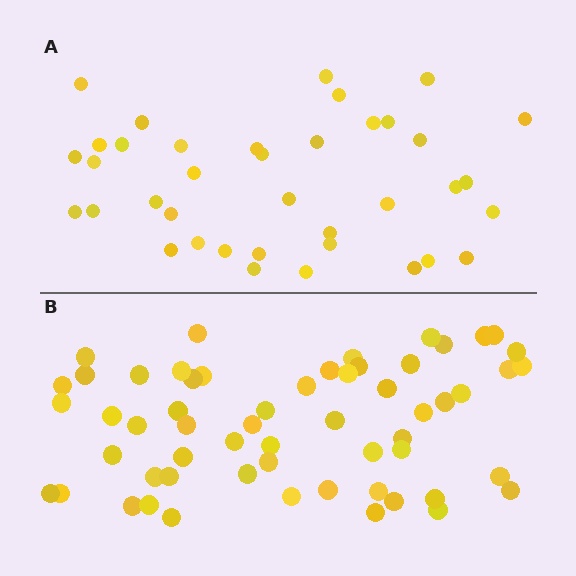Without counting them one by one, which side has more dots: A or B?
Region B (the bottom region) has more dots.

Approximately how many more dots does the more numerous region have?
Region B has approximately 20 more dots than region A.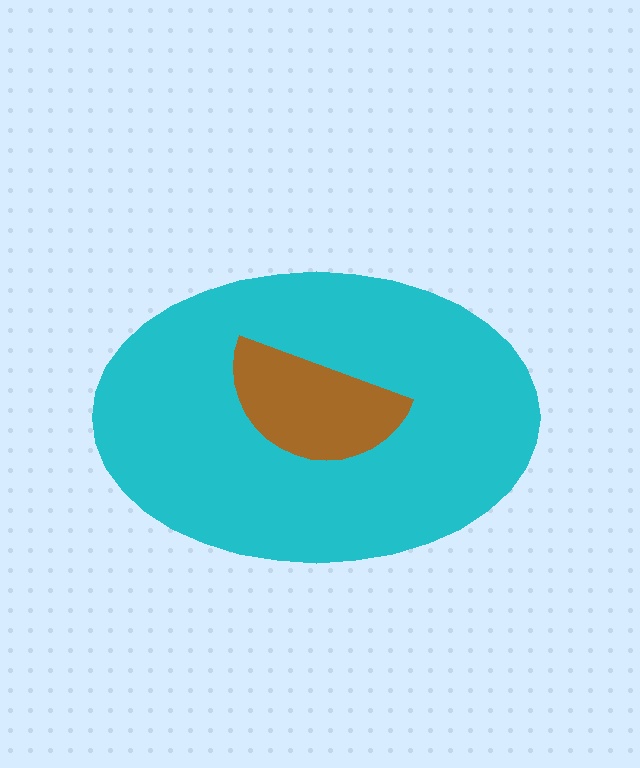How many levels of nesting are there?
2.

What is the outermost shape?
The cyan ellipse.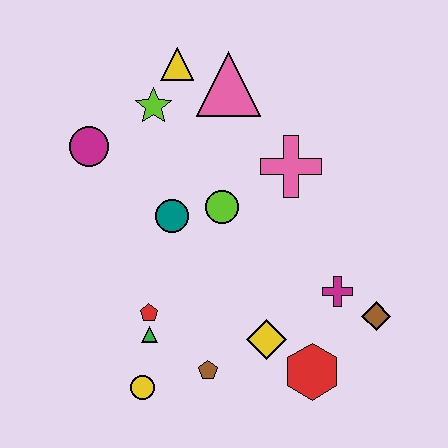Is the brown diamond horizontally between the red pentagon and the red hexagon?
No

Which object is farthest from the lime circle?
The yellow circle is farthest from the lime circle.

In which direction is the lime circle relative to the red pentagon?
The lime circle is above the red pentagon.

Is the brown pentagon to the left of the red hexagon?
Yes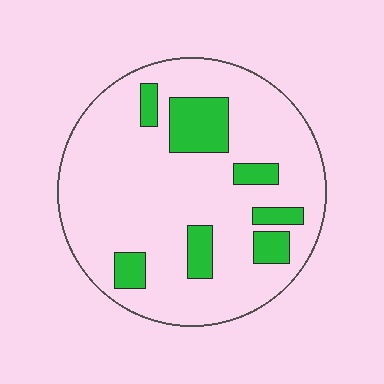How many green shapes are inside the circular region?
7.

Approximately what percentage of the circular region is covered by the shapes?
Approximately 15%.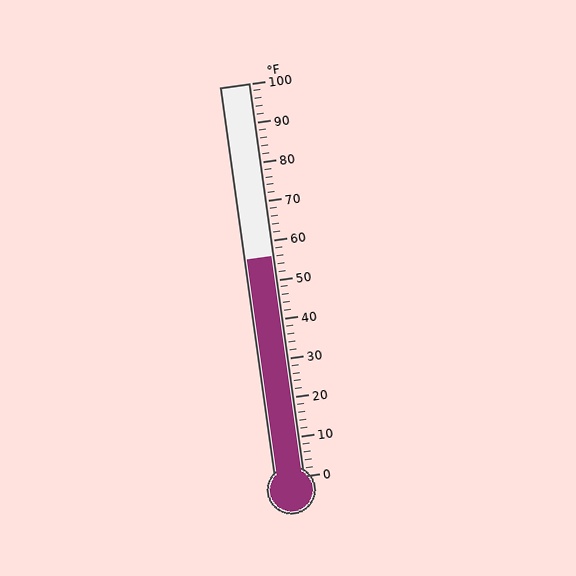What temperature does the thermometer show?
The thermometer shows approximately 56°F.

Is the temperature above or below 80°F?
The temperature is below 80°F.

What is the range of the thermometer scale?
The thermometer scale ranges from 0°F to 100°F.